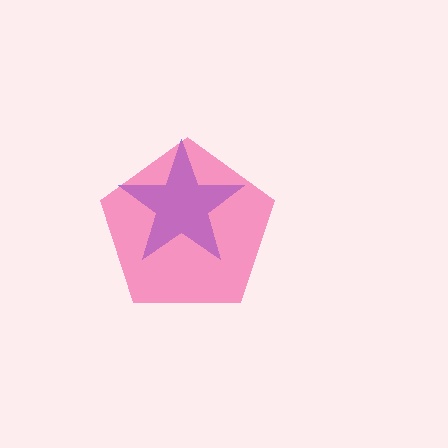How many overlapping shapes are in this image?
There are 2 overlapping shapes in the image.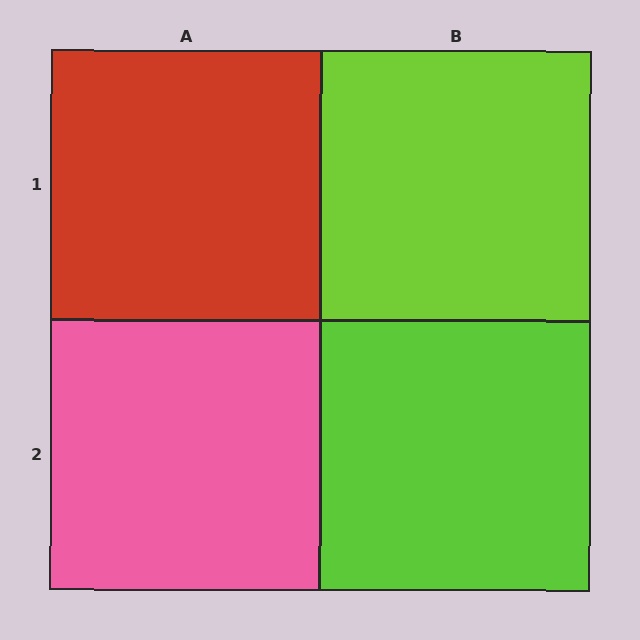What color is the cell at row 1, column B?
Lime.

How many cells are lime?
2 cells are lime.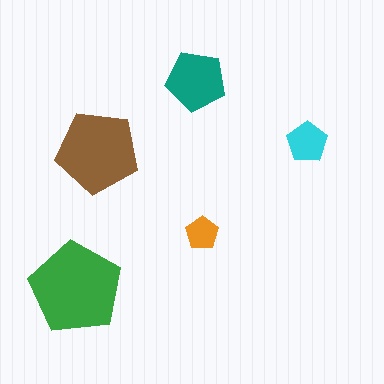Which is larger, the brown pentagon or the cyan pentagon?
The brown one.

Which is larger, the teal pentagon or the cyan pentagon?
The teal one.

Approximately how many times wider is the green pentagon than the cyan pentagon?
About 2.5 times wider.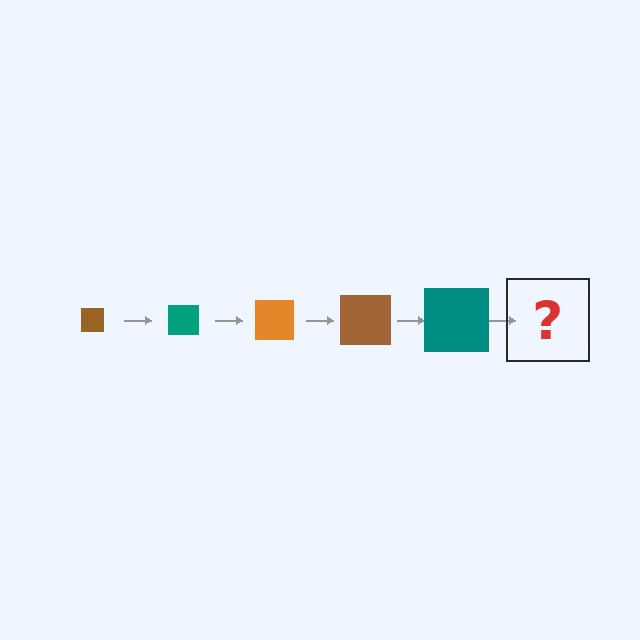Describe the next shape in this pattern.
It should be an orange square, larger than the previous one.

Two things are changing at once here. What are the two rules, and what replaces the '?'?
The two rules are that the square grows larger each step and the color cycles through brown, teal, and orange. The '?' should be an orange square, larger than the previous one.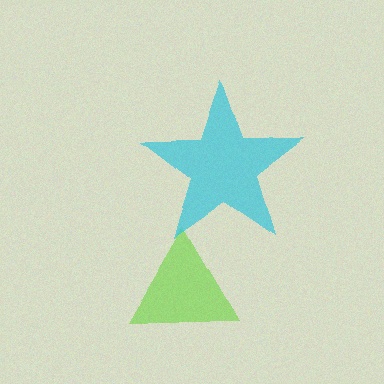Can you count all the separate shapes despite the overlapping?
Yes, there are 2 separate shapes.